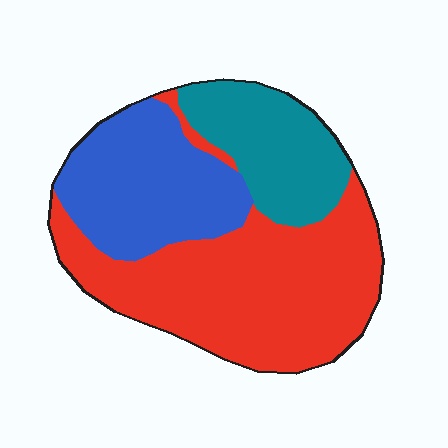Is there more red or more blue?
Red.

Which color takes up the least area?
Teal, at roughly 20%.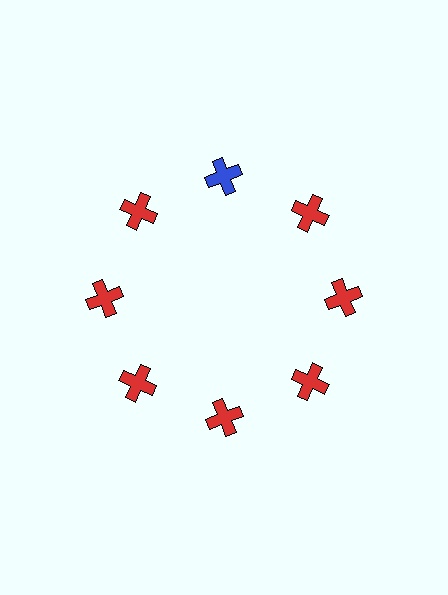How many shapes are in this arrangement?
There are 8 shapes arranged in a ring pattern.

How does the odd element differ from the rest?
It has a different color: blue instead of red.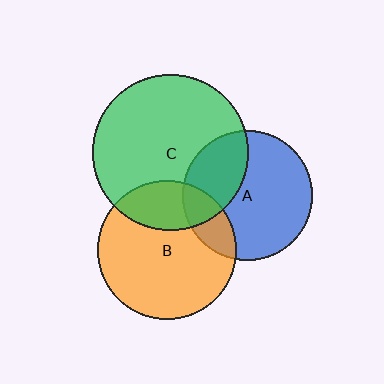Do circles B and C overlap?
Yes.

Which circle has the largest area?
Circle C (green).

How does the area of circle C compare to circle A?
Approximately 1.4 times.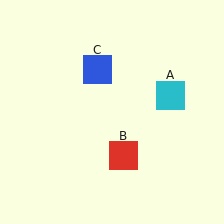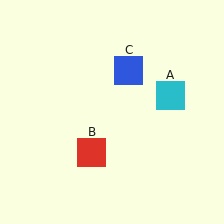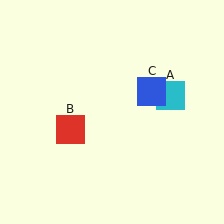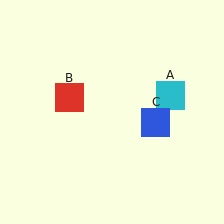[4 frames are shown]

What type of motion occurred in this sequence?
The red square (object B), blue square (object C) rotated clockwise around the center of the scene.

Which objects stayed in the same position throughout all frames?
Cyan square (object A) remained stationary.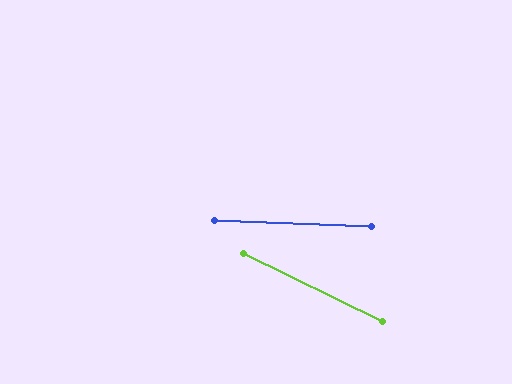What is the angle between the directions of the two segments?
Approximately 24 degrees.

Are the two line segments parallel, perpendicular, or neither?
Neither parallel nor perpendicular — they differ by about 24°.